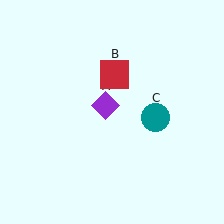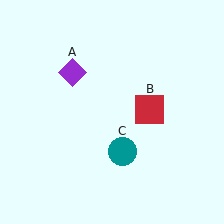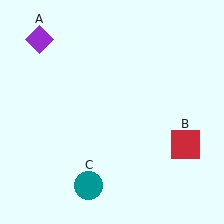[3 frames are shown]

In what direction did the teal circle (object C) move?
The teal circle (object C) moved down and to the left.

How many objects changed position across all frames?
3 objects changed position: purple diamond (object A), red square (object B), teal circle (object C).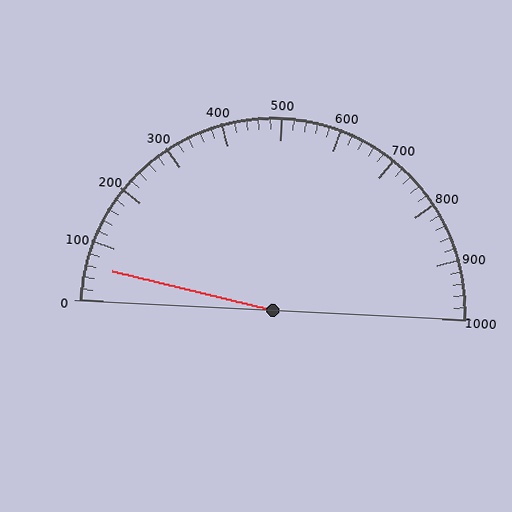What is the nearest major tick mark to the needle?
The nearest major tick mark is 100.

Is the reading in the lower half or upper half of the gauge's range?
The reading is in the lower half of the range (0 to 1000).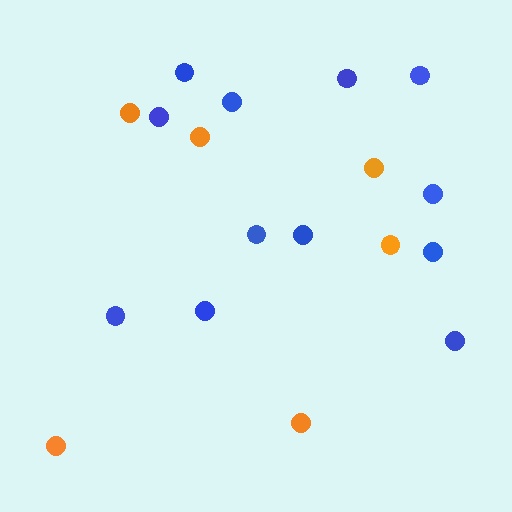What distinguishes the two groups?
There are 2 groups: one group of blue circles (12) and one group of orange circles (6).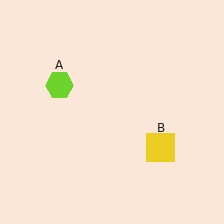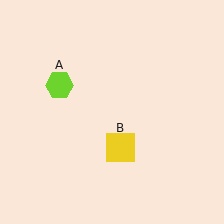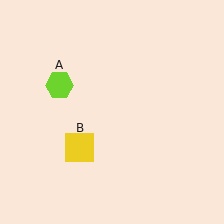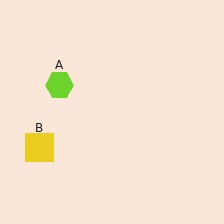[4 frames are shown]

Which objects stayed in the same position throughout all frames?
Lime hexagon (object A) remained stationary.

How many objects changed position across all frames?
1 object changed position: yellow square (object B).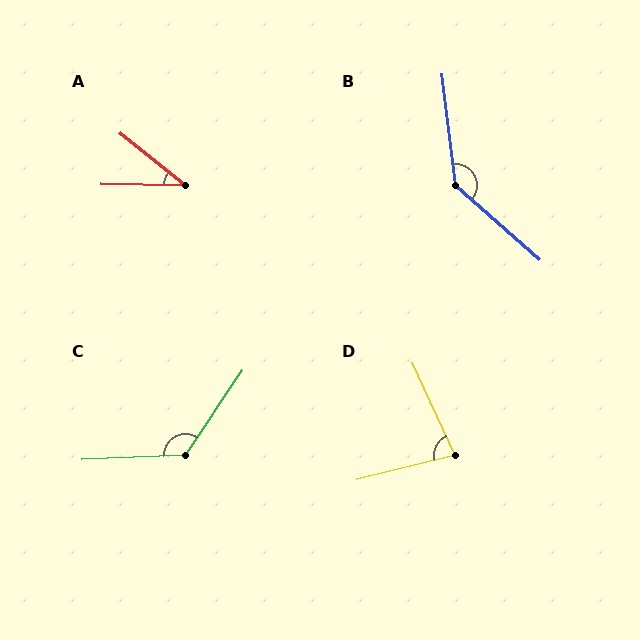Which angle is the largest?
B, at approximately 139 degrees.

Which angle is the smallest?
A, at approximately 37 degrees.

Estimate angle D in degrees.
Approximately 79 degrees.